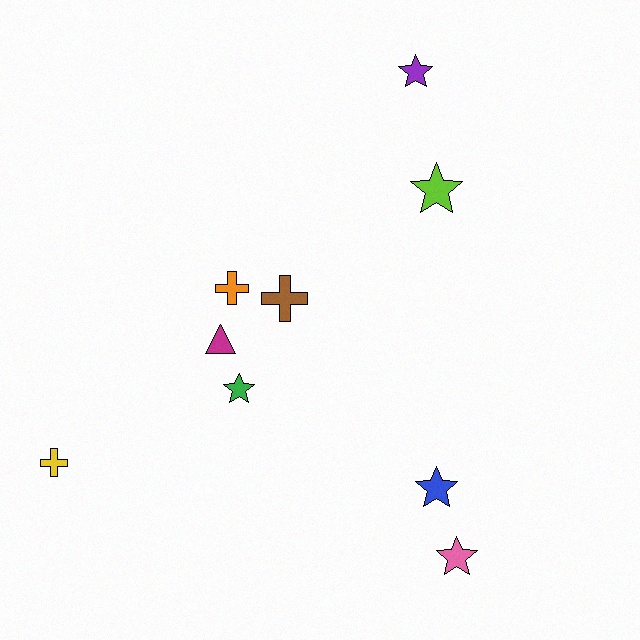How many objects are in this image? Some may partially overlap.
There are 9 objects.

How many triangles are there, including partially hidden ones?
There is 1 triangle.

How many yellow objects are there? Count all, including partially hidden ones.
There is 1 yellow object.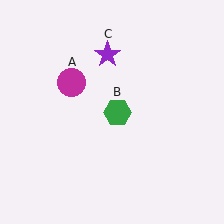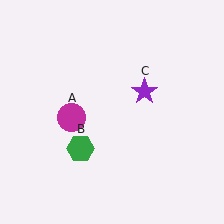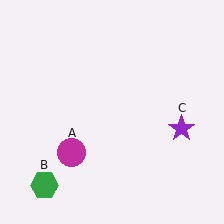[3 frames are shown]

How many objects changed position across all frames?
3 objects changed position: magenta circle (object A), green hexagon (object B), purple star (object C).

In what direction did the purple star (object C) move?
The purple star (object C) moved down and to the right.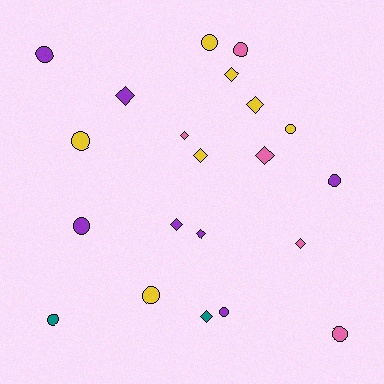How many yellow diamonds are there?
There are 3 yellow diamonds.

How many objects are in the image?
There are 21 objects.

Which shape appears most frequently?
Circle, with 11 objects.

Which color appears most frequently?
Purple, with 7 objects.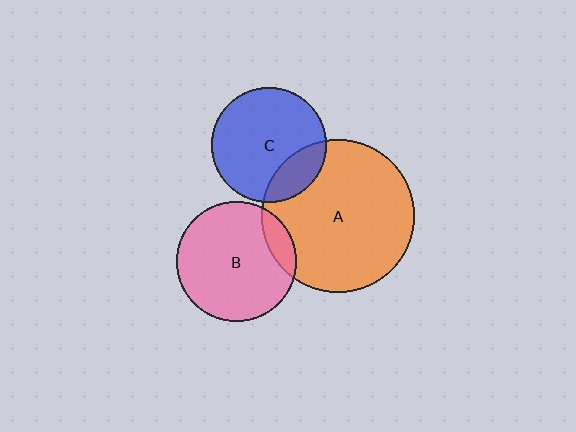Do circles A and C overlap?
Yes.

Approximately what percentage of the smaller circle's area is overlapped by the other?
Approximately 20%.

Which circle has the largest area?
Circle A (orange).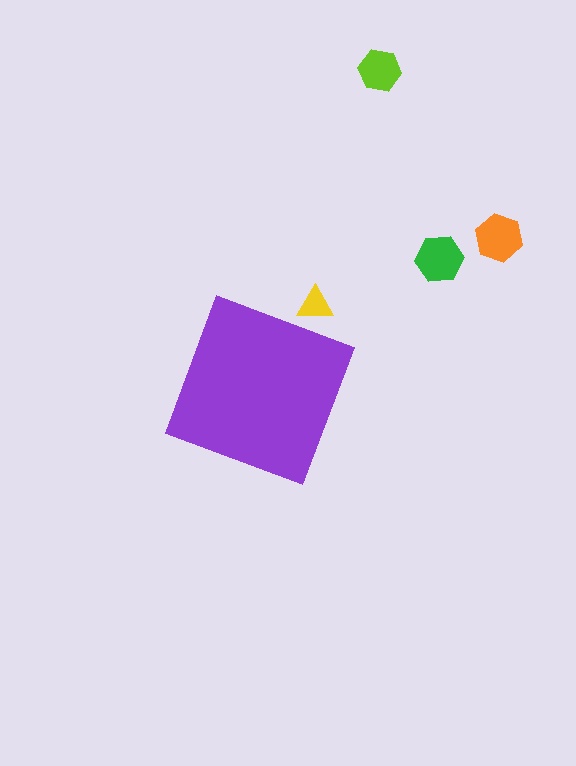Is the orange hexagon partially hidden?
No, the orange hexagon is fully visible.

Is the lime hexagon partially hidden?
No, the lime hexagon is fully visible.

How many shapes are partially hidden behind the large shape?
1 shape is partially hidden.